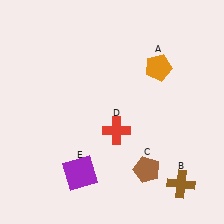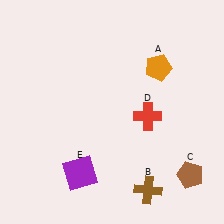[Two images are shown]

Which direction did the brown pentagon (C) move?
The brown pentagon (C) moved right.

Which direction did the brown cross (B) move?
The brown cross (B) moved left.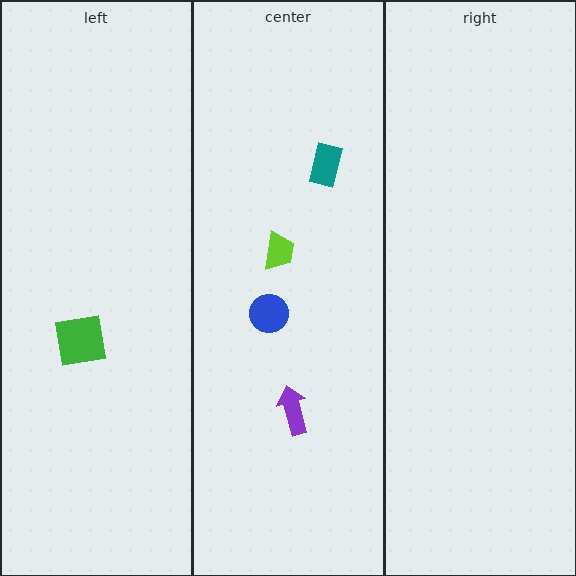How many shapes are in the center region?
4.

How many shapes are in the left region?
1.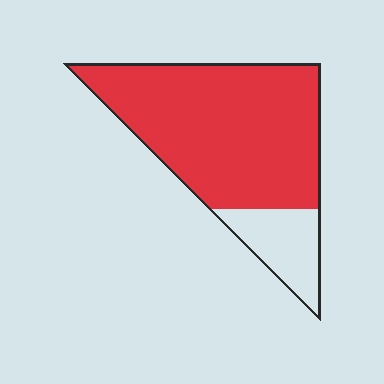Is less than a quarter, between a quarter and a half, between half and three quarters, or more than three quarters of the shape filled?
More than three quarters.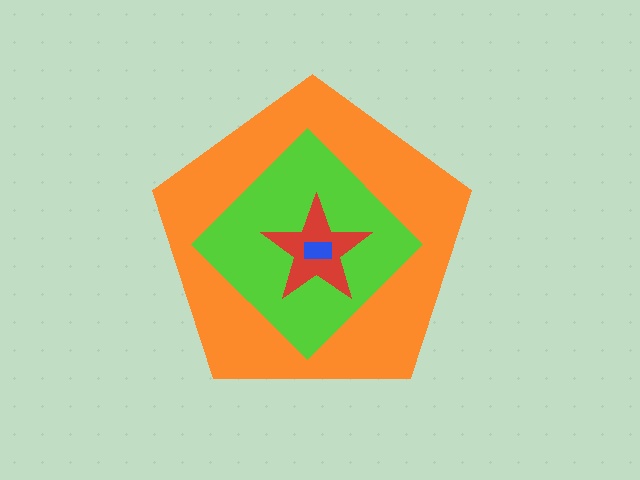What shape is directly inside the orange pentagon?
The lime diamond.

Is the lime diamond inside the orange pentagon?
Yes.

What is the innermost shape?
The blue rectangle.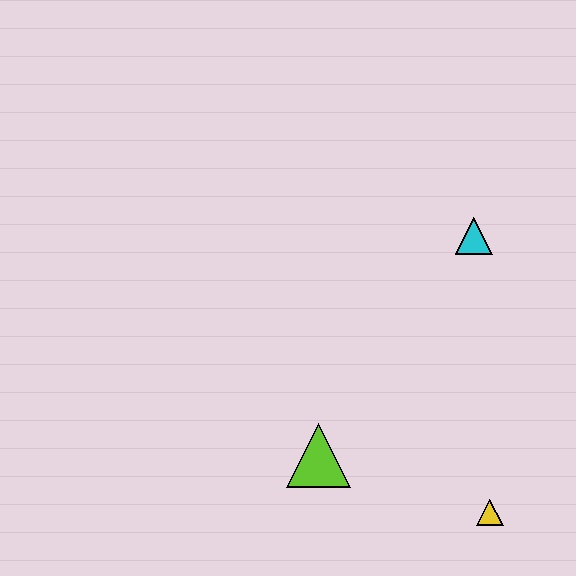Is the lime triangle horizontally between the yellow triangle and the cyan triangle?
No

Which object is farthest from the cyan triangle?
The yellow triangle is farthest from the cyan triangle.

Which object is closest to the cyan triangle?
The lime triangle is closest to the cyan triangle.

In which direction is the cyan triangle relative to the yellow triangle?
The cyan triangle is above the yellow triangle.